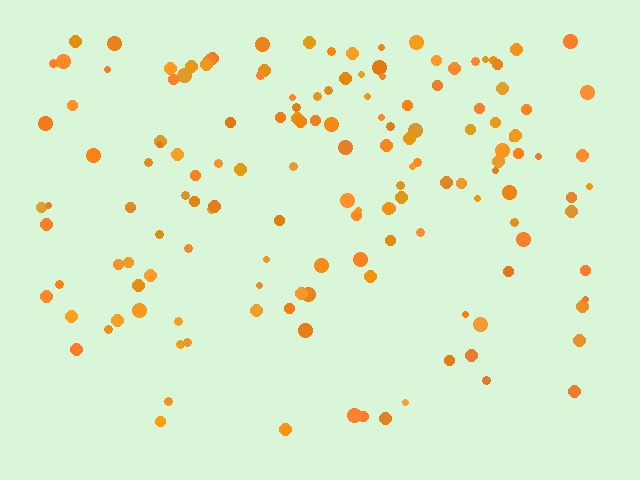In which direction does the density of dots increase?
From bottom to top, with the top side densest.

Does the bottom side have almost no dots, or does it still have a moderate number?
Still a moderate number, just noticeably fewer than the top.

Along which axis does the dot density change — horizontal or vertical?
Vertical.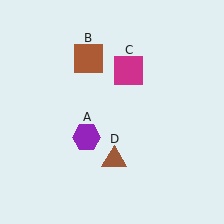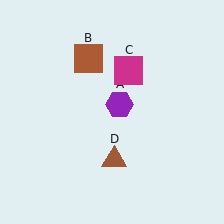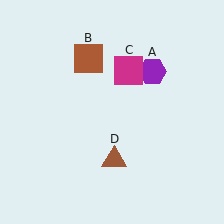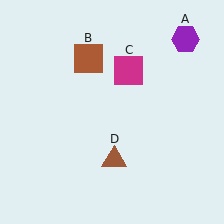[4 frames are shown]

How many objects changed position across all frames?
1 object changed position: purple hexagon (object A).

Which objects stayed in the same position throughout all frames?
Brown square (object B) and magenta square (object C) and brown triangle (object D) remained stationary.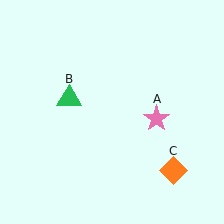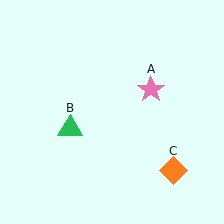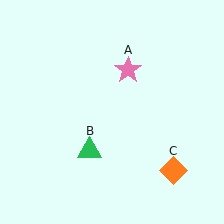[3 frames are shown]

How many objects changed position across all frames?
2 objects changed position: pink star (object A), green triangle (object B).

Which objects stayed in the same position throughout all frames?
Orange diamond (object C) remained stationary.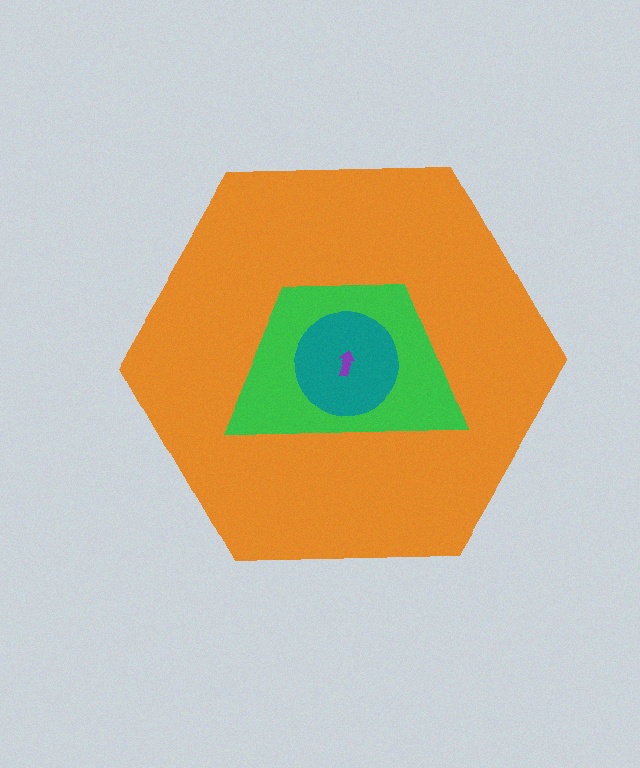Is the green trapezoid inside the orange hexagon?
Yes.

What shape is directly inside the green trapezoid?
The teal circle.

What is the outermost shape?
The orange hexagon.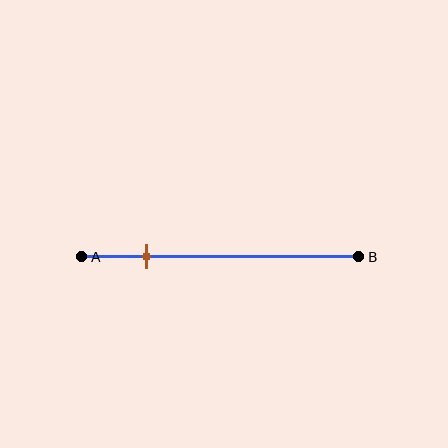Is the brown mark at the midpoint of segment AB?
No, the mark is at about 25% from A, not at the 50% midpoint.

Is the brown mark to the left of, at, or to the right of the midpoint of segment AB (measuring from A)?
The brown mark is to the left of the midpoint of segment AB.